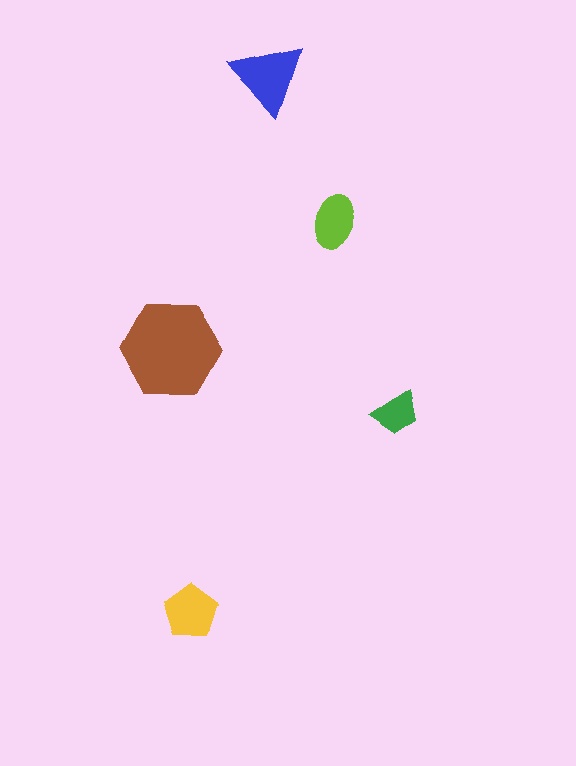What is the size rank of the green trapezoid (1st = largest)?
5th.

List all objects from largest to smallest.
The brown hexagon, the blue triangle, the yellow pentagon, the lime ellipse, the green trapezoid.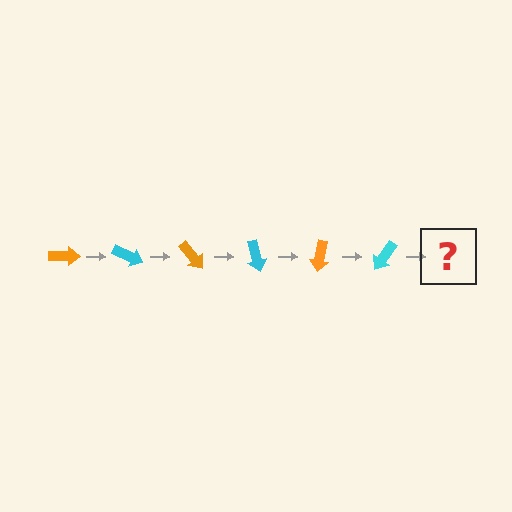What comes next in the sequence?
The next element should be an orange arrow, rotated 150 degrees from the start.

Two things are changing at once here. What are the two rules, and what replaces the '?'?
The two rules are that it rotates 25 degrees each step and the color cycles through orange and cyan. The '?' should be an orange arrow, rotated 150 degrees from the start.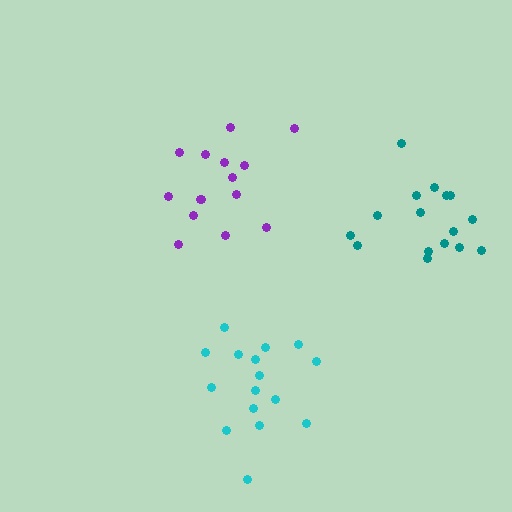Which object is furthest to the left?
The purple cluster is leftmost.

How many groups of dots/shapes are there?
There are 3 groups.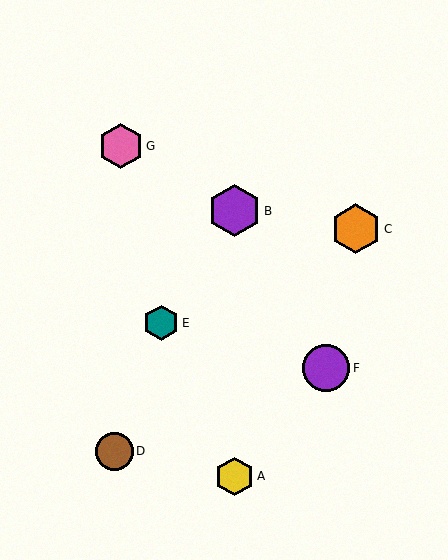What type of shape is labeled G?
Shape G is a pink hexagon.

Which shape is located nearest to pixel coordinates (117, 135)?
The pink hexagon (labeled G) at (121, 146) is nearest to that location.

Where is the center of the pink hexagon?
The center of the pink hexagon is at (121, 146).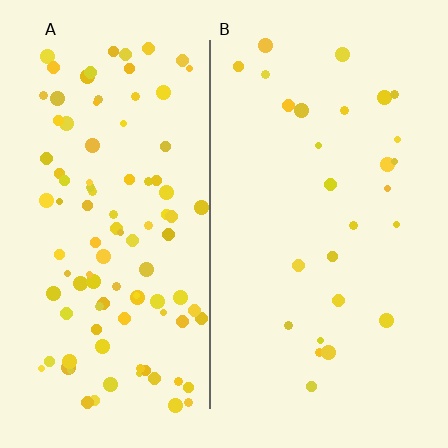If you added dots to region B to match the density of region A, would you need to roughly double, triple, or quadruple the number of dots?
Approximately quadruple.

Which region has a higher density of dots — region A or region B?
A (the left).